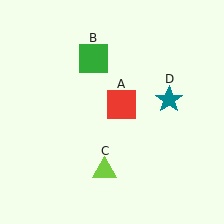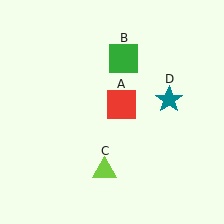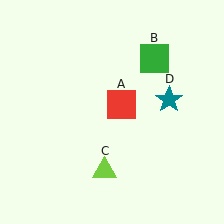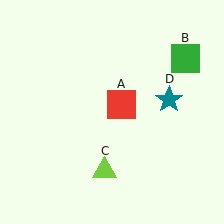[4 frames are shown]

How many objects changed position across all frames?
1 object changed position: green square (object B).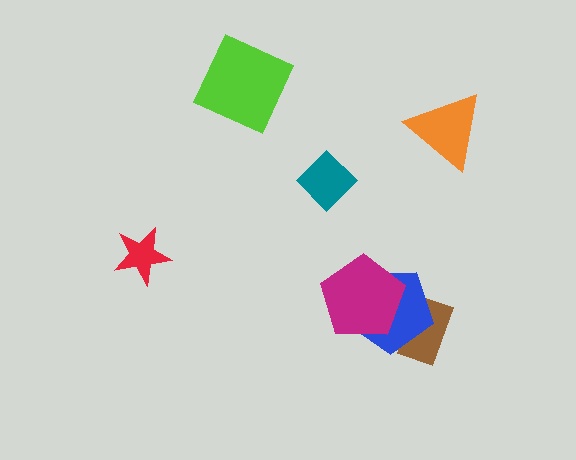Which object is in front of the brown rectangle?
The blue pentagon is in front of the brown rectangle.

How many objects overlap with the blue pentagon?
2 objects overlap with the blue pentagon.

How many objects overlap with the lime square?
0 objects overlap with the lime square.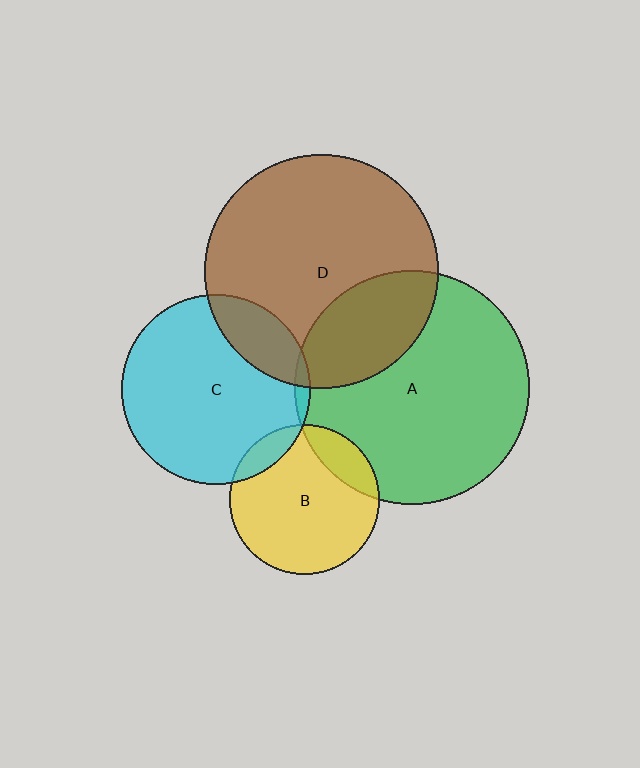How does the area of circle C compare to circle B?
Approximately 1.6 times.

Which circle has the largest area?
Circle A (green).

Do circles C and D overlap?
Yes.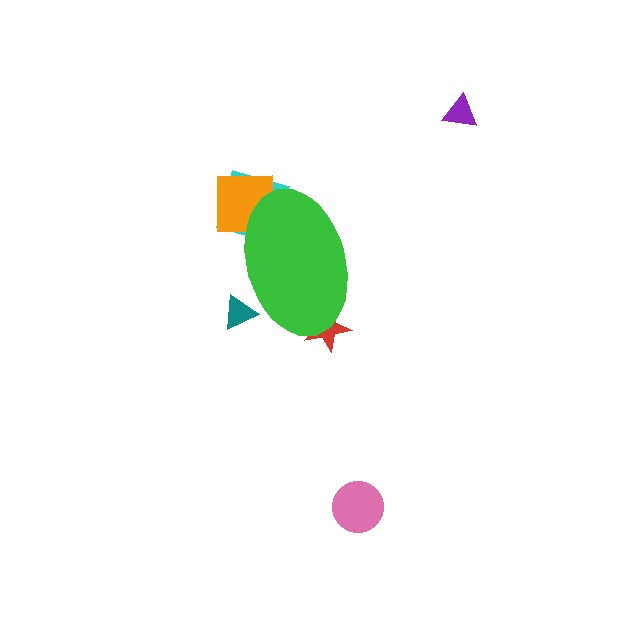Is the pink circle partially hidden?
No, the pink circle is fully visible.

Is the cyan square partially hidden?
Yes, the cyan square is partially hidden behind the green ellipse.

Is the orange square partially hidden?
Yes, the orange square is partially hidden behind the green ellipse.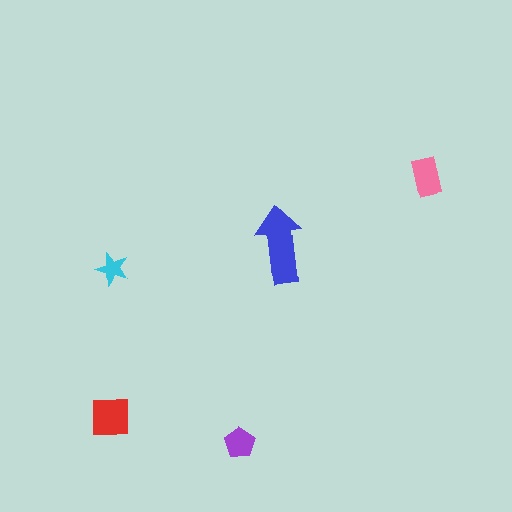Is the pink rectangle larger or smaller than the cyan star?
Larger.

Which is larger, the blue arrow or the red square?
The blue arrow.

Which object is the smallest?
The cyan star.